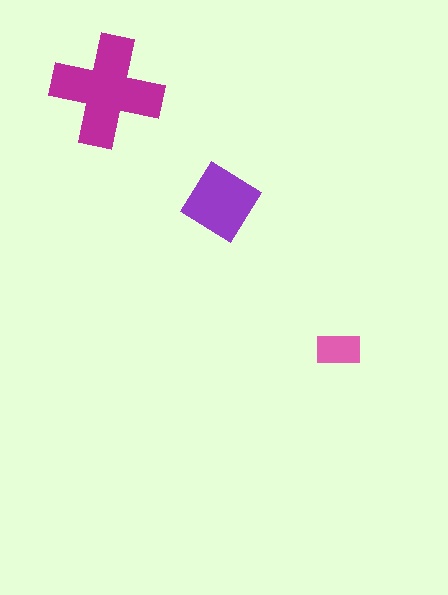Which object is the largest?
The magenta cross.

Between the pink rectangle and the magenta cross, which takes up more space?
The magenta cross.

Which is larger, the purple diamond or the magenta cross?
The magenta cross.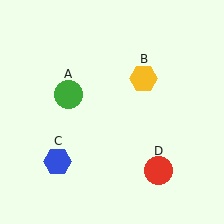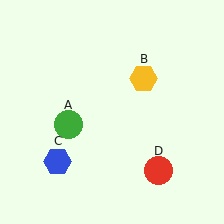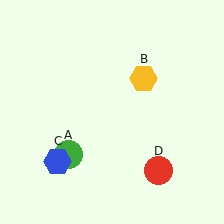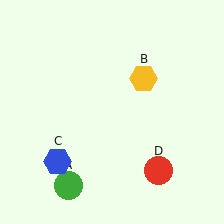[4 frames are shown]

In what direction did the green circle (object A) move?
The green circle (object A) moved down.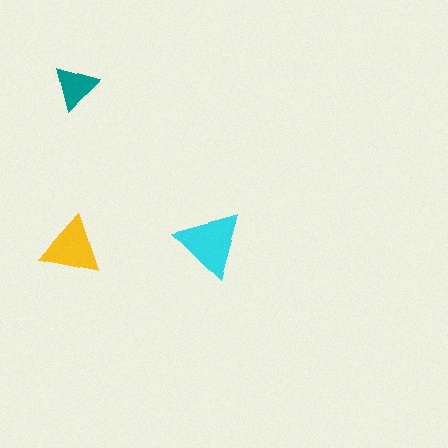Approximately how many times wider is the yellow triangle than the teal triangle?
About 1.5 times wider.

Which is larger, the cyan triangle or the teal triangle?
The cyan one.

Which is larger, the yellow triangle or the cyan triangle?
The cyan one.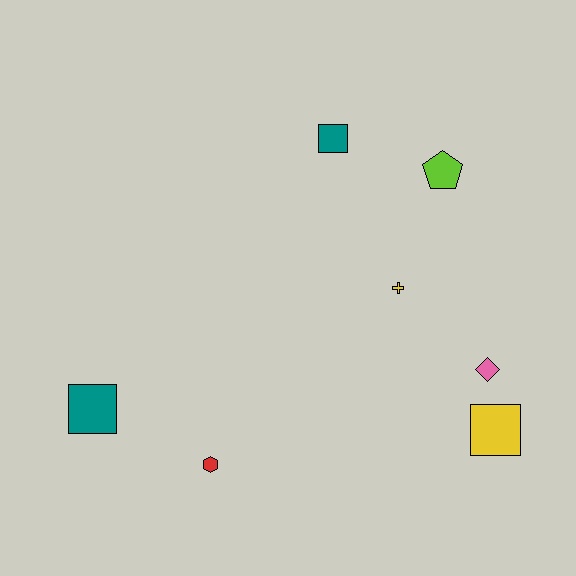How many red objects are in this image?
There is 1 red object.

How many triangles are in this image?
There are no triangles.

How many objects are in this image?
There are 7 objects.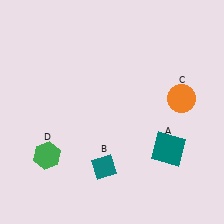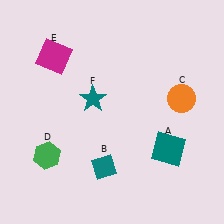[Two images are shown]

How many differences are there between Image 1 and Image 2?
There are 2 differences between the two images.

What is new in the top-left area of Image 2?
A magenta square (E) was added in the top-left area of Image 2.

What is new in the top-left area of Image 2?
A teal star (F) was added in the top-left area of Image 2.